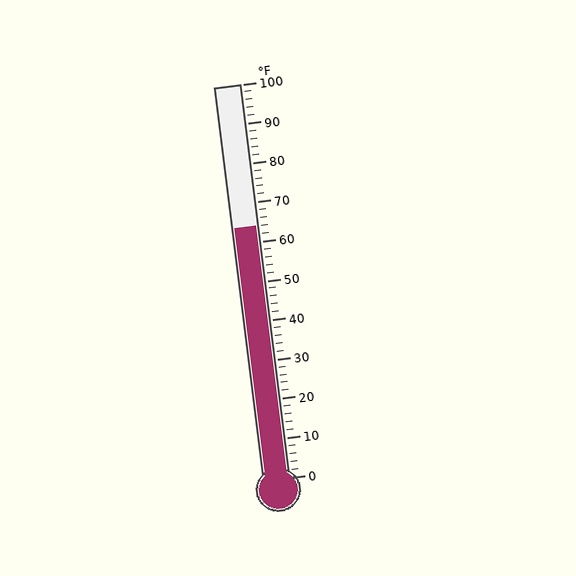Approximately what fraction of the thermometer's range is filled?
The thermometer is filled to approximately 65% of its range.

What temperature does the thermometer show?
The thermometer shows approximately 64°F.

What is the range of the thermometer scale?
The thermometer scale ranges from 0°F to 100°F.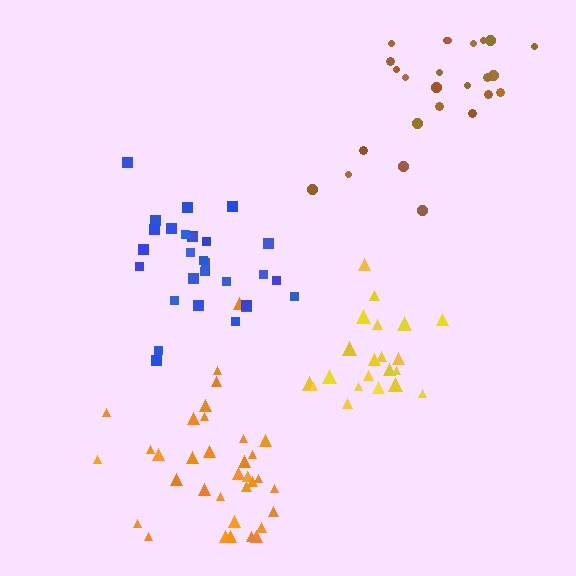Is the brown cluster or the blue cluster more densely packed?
Blue.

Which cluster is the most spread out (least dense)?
Brown.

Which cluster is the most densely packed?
Yellow.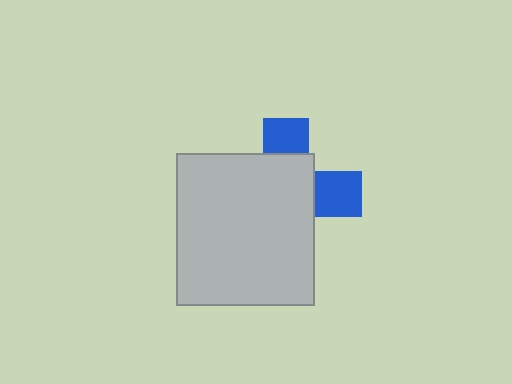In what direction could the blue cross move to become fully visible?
The blue cross could move toward the upper-right. That would shift it out from behind the light gray rectangle entirely.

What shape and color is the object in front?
The object in front is a light gray rectangle.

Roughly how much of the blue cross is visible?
A small part of it is visible (roughly 32%).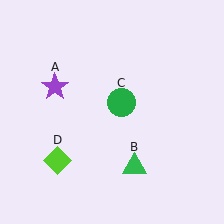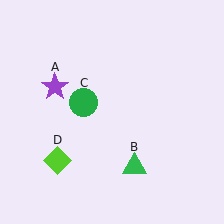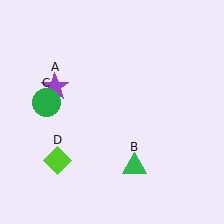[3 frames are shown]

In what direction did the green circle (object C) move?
The green circle (object C) moved left.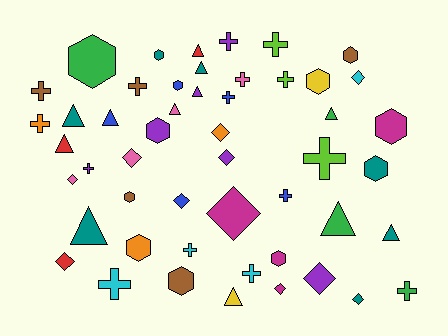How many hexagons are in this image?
There are 12 hexagons.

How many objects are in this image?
There are 50 objects.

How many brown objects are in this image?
There are 5 brown objects.